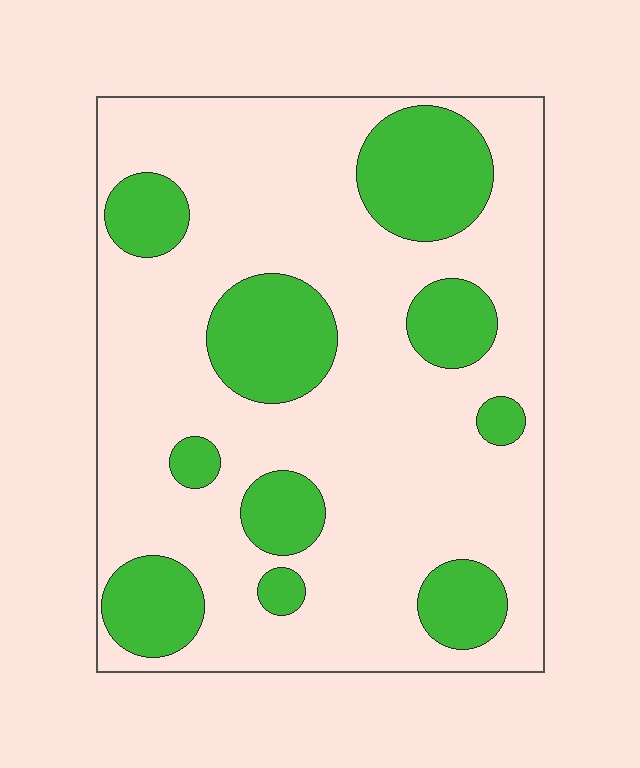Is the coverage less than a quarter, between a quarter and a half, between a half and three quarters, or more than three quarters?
Between a quarter and a half.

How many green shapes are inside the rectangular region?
10.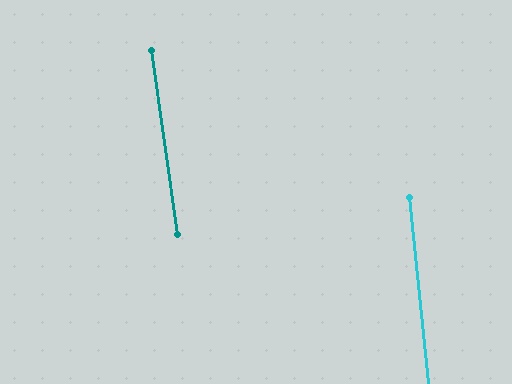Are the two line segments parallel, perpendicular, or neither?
Parallel — their directions differ by only 1.8°.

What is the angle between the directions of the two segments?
Approximately 2 degrees.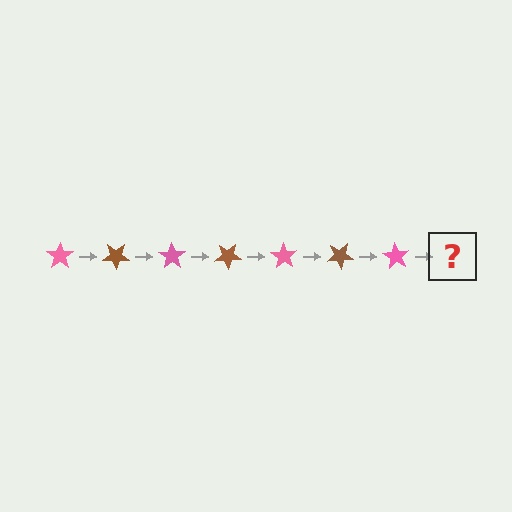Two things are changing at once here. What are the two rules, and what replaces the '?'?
The two rules are that it rotates 35 degrees each step and the color cycles through pink and brown. The '?' should be a brown star, rotated 245 degrees from the start.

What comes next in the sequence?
The next element should be a brown star, rotated 245 degrees from the start.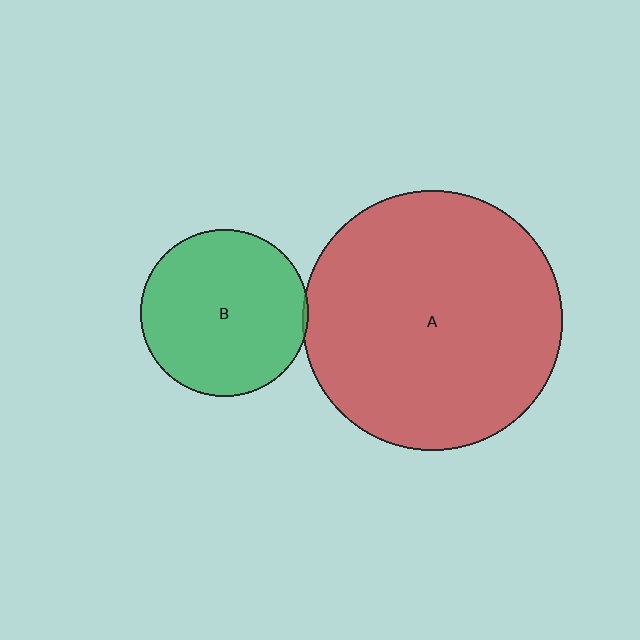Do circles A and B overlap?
Yes.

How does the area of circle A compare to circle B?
Approximately 2.4 times.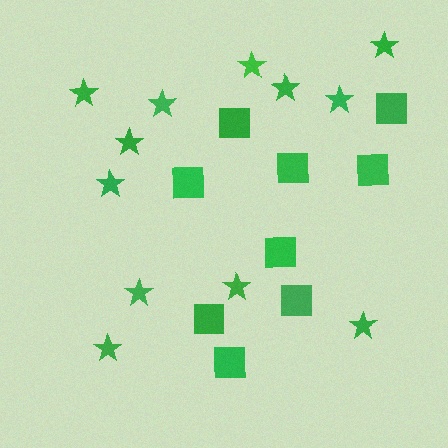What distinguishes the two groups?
There are 2 groups: one group of stars (12) and one group of squares (9).